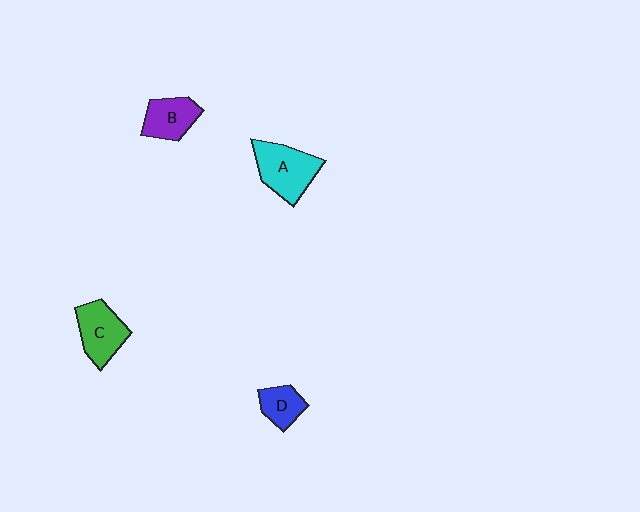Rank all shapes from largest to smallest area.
From largest to smallest: A (cyan), C (green), B (purple), D (blue).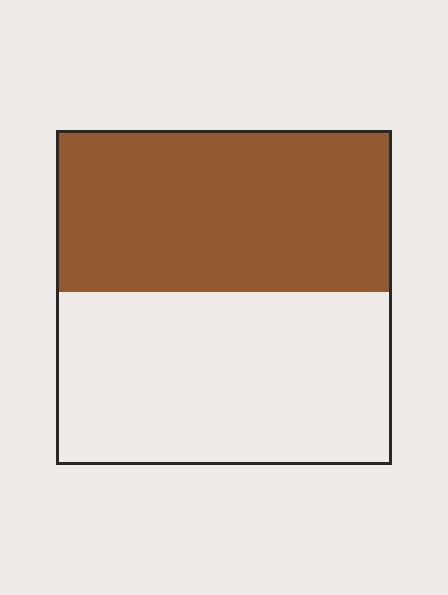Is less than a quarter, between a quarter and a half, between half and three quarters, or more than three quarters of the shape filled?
Between a quarter and a half.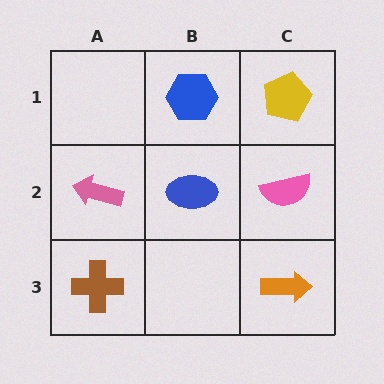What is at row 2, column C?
A pink semicircle.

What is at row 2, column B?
A blue ellipse.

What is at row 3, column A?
A brown cross.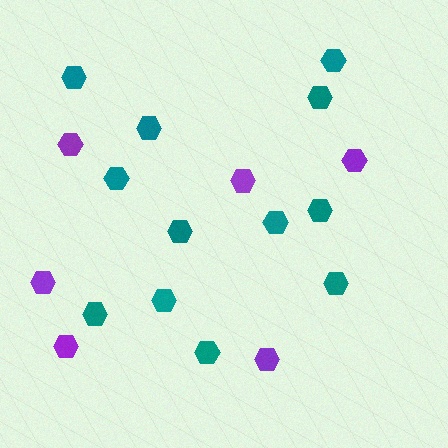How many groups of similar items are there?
There are 2 groups: one group of purple hexagons (6) and one group of teal hexagons (12).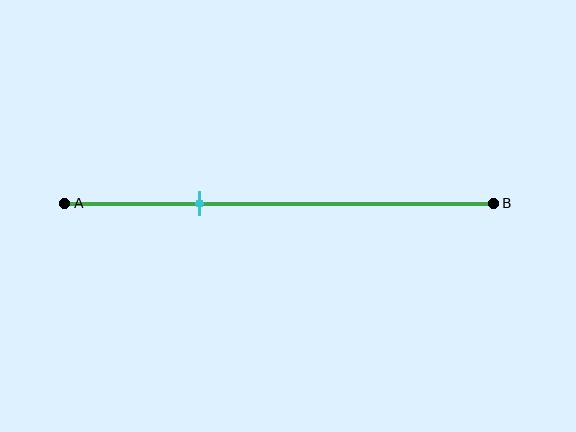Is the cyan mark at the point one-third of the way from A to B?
Yes, the mark is approximately at the one-third point.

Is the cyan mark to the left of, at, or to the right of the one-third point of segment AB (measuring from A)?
The cyan mark is approximately at the one-third point of segment AB.